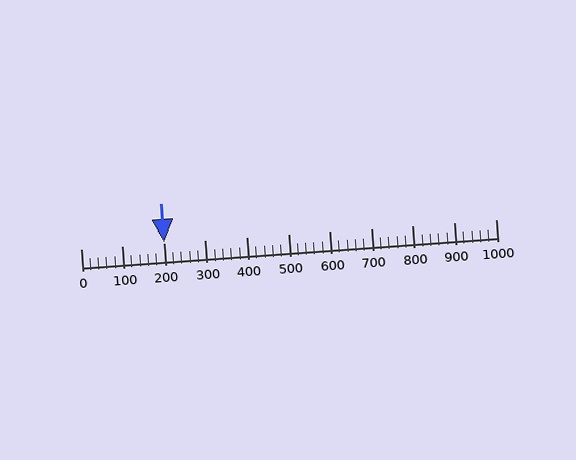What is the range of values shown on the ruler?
The ruler shows values from 0 to 1000.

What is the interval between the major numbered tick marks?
The major tick marks are spaced 100 units apart.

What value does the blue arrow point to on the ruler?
The blue arrow points to approximately 200.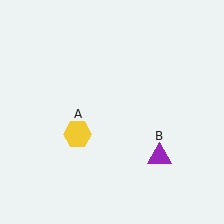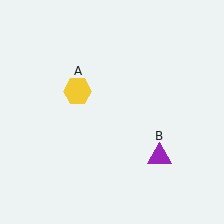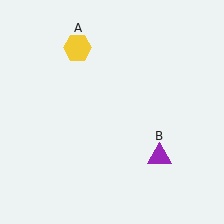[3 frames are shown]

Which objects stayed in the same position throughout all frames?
Purple triangle (object B) remained stationary.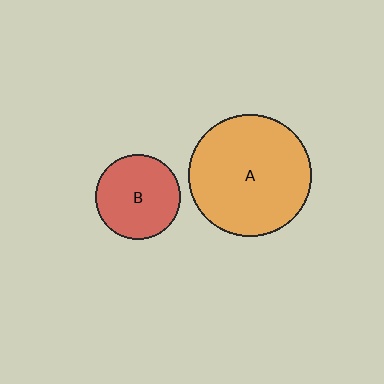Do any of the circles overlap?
No, none of the circles overlap.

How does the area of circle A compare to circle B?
Approximately 2.1 times.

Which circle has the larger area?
Circle A (orange).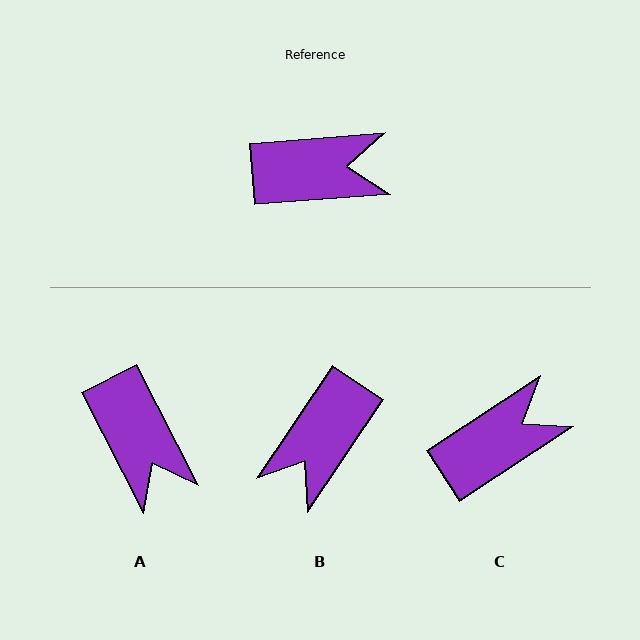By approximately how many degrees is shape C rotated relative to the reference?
Approximately 29 degrees counter-clockwise.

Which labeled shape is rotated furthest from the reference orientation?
B, about 128 degrees away.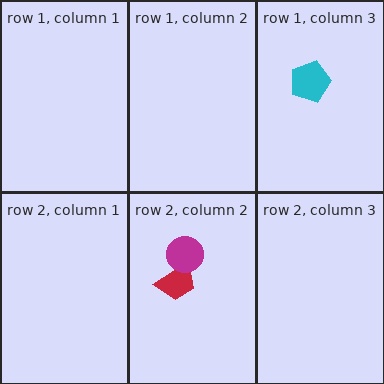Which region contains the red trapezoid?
The row 2, column 2 region.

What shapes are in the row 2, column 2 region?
The red trapezoid, the magenta circle.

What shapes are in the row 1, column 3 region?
The cyan pentagon.